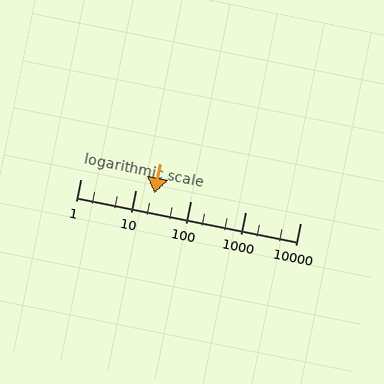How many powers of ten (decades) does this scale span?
The scale spans 4 decades, from 1 to 10000.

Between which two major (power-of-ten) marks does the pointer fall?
The pointer is between 10 and 100.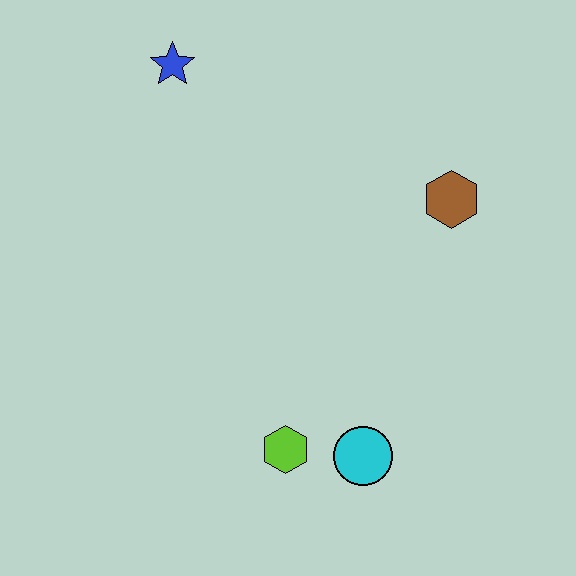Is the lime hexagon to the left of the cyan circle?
Yes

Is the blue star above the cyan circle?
Yes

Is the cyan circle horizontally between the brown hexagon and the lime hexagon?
Yes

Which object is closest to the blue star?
The brown hexagon is closest to the blue star.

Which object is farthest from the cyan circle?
The blue star is farthest from the cyan circle.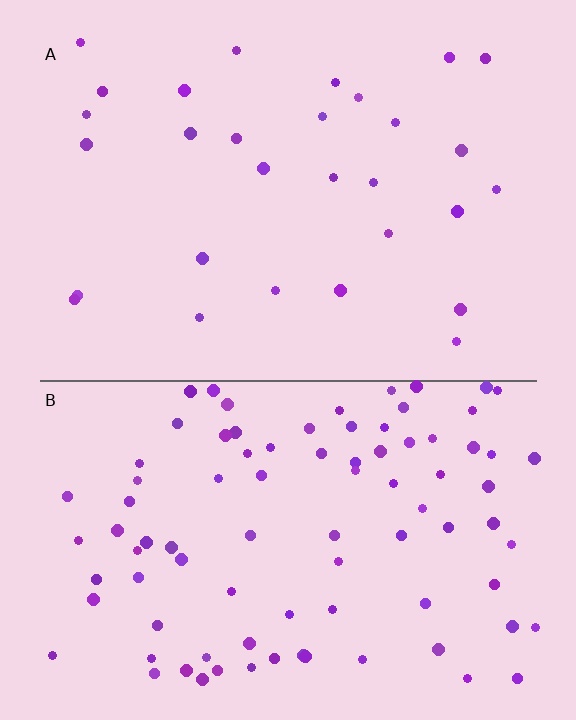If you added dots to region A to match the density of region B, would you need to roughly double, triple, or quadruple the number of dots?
Approximately triple.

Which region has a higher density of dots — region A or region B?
B (the bottom).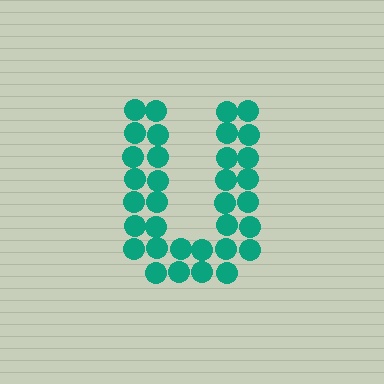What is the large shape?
The large shape is the letter U.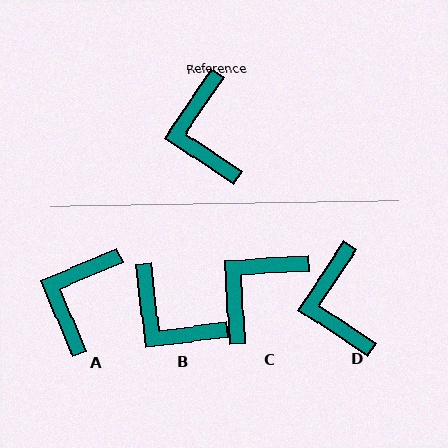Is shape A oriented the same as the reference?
No, it is off by about 34 degrees.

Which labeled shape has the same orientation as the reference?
D.